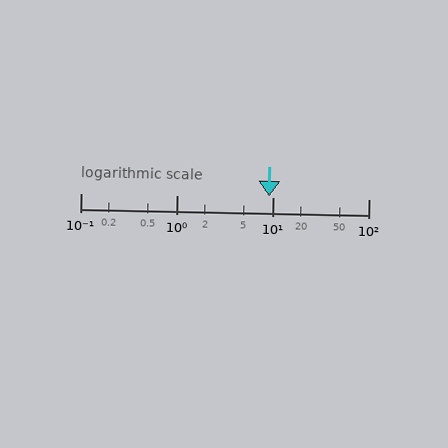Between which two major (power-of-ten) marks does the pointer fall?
The pointer is between 1 and 10.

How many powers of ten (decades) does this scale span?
The scale spans 3 decades, from 0.1 to 100.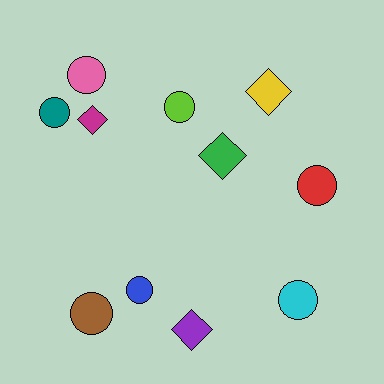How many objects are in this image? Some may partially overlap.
There are 11 objects.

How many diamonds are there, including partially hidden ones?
There are 4 diamonds.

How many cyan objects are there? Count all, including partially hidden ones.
There is 1 cyan object.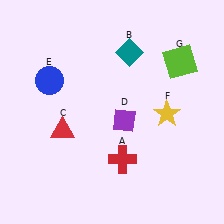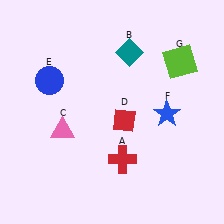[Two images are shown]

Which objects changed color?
C changed from red to pink. D changed from purple to red. F changed from yellow to blue.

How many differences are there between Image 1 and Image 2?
There are 3 differences between the two images.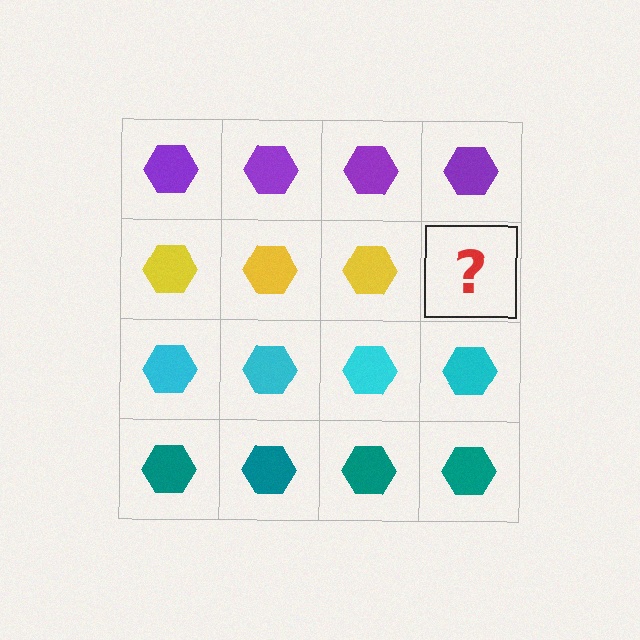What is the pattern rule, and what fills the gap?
The rule is that each row has a consistent color. The gap should be filled with a yellow hexagon.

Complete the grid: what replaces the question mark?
The question mark should be replaced with a yellow hexagon.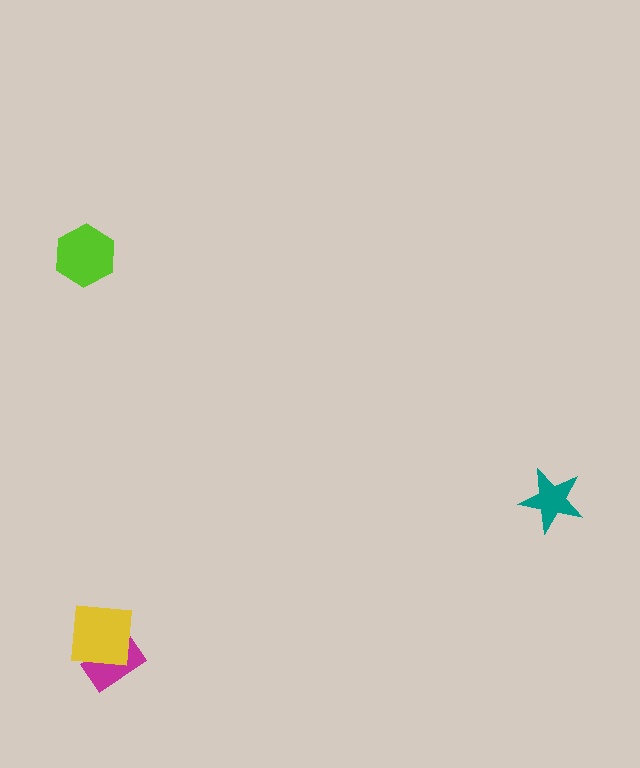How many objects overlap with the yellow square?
1 object overlaps with the yellow square.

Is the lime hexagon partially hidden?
No, no other shape covers it.